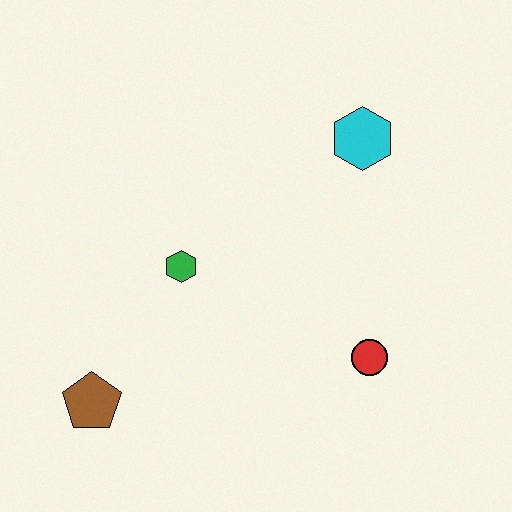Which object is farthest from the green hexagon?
The cyan hexagon is farthest from the green hexagon.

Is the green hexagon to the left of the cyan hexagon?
Yes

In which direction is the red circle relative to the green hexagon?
The red circle is to the right of the green hexagon.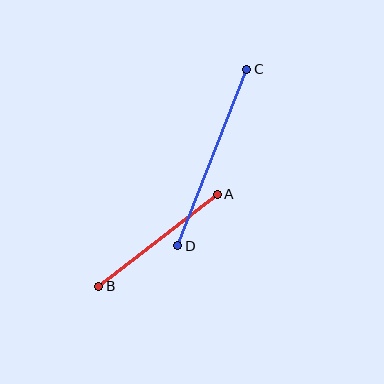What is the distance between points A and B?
The distance is approximately 150 pixels.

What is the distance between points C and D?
The distance is approximately 189 pixels.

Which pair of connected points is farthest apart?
Points C and D are farthest apart.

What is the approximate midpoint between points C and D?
The midpoint is at approximately (212, 158) pixels.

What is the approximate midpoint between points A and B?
The midpoint is at approximately (158, 240) pixels.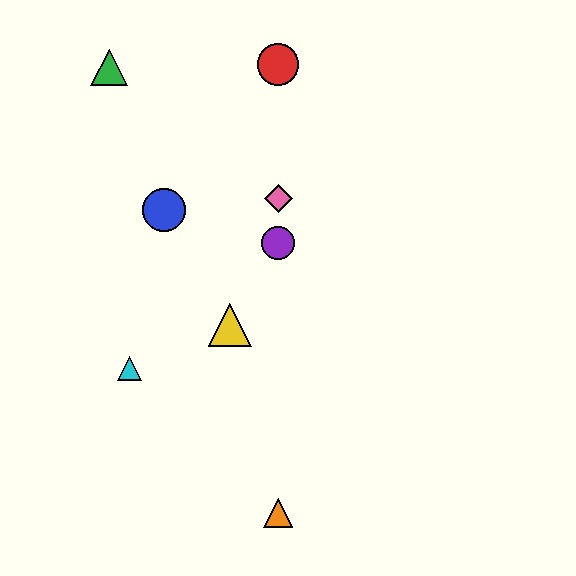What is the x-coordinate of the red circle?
The red circle is at x≈278.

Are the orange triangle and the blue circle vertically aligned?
No, the orange triangle is at x≈278 and the blue circle is at x≈164.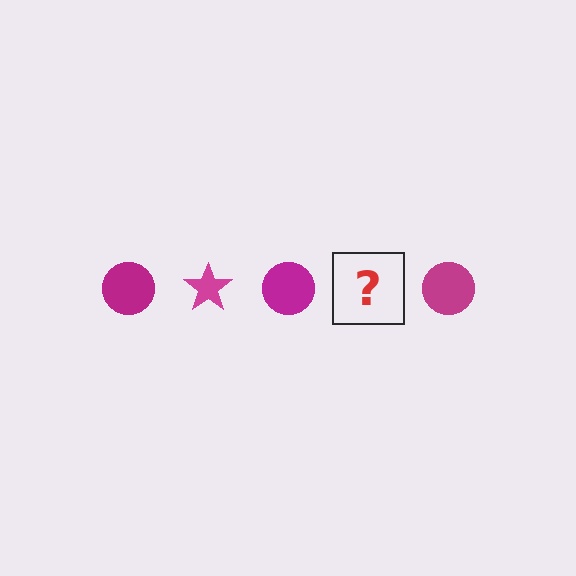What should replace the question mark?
The question mark should be replaced with a magenta star.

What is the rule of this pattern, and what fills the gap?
The rule is that the pattern cycles through circle, star shapes in magenta. The gap should be filled with a magenta star.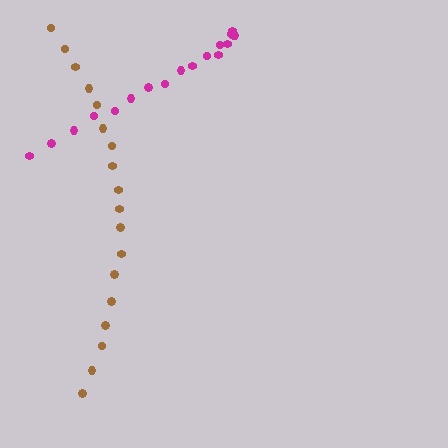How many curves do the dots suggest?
There are 2 distinct paths.